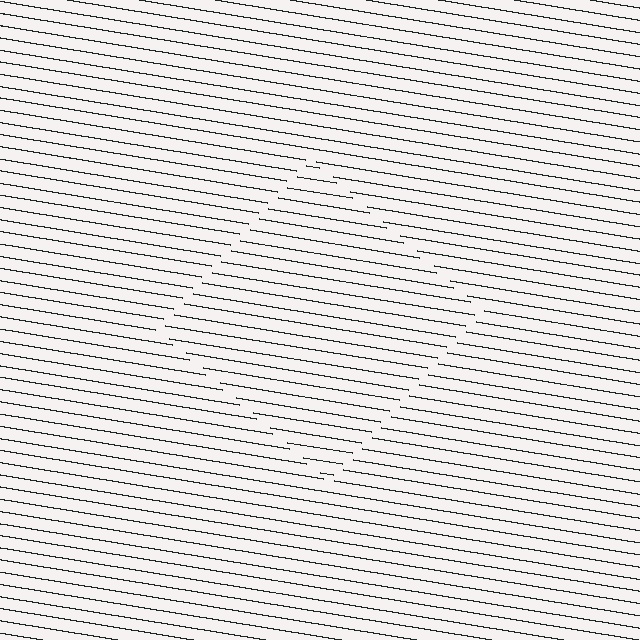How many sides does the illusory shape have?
4 sides — the line-ends trace a square.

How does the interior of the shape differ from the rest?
The interior of the shape contains the same grating, shifted by half a period — the contour is defined by the phase discontinuity where line-ends from the inner and outer gratings abut.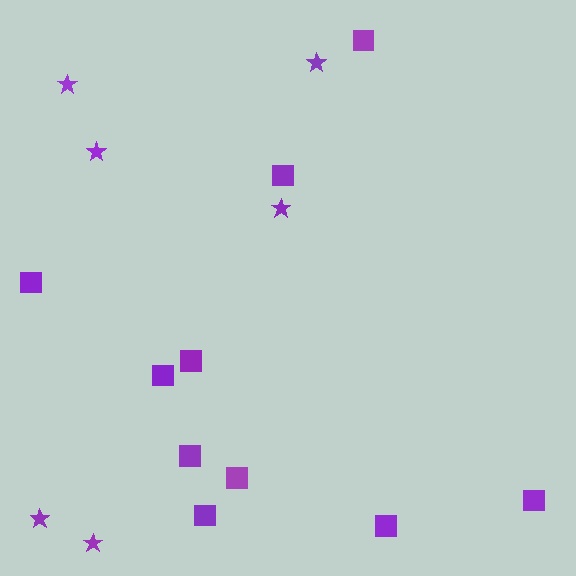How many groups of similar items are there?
There are 2 groups: one group of stars (6) and one group of squares (10).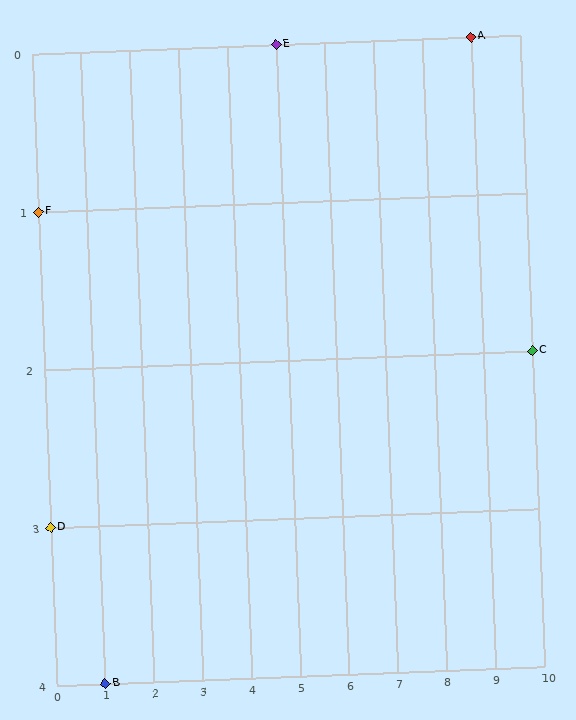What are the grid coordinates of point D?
Point D is at grid coordinates (0, 3).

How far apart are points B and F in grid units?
Points B and F are 1 column and 3 rows apart (about 3.2 grid units diagonally).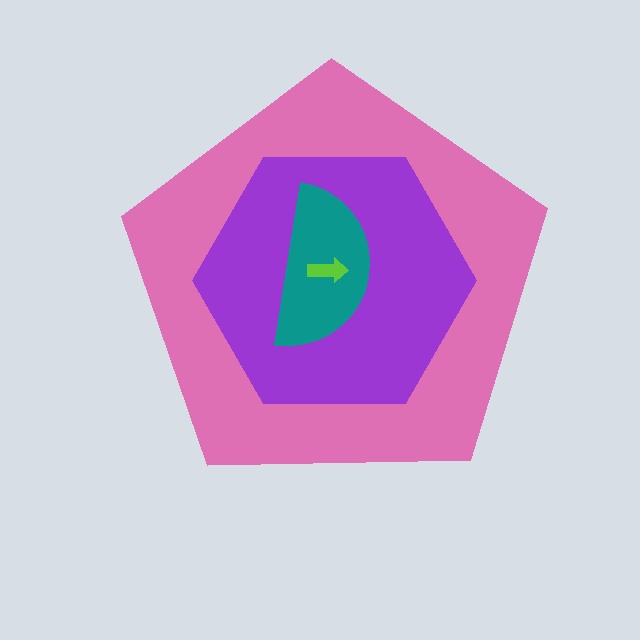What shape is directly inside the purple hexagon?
The teal semicircle.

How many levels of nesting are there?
4.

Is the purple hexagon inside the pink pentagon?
Yes.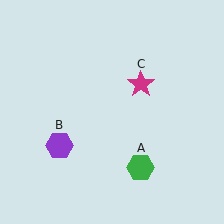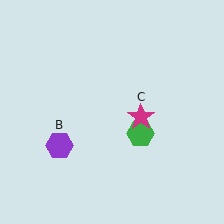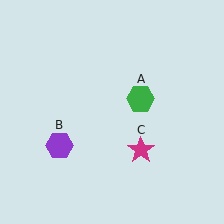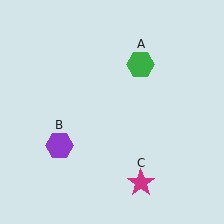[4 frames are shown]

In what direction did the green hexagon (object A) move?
The green hexagon (object A) moved up.